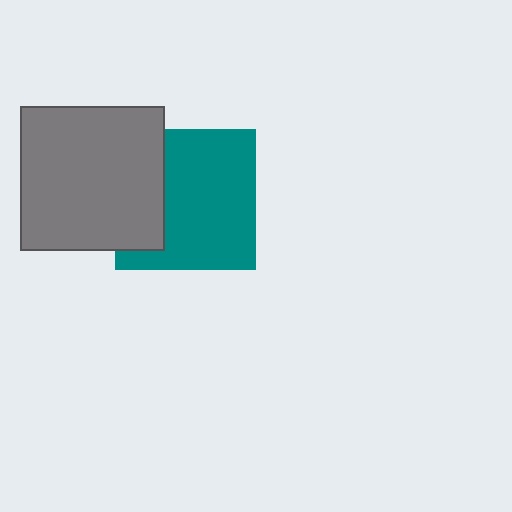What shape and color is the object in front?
The object in front is a gray square.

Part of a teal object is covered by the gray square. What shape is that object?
It is a square.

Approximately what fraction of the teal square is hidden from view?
Roughly 31% of the teal square is hidden behind the gray square.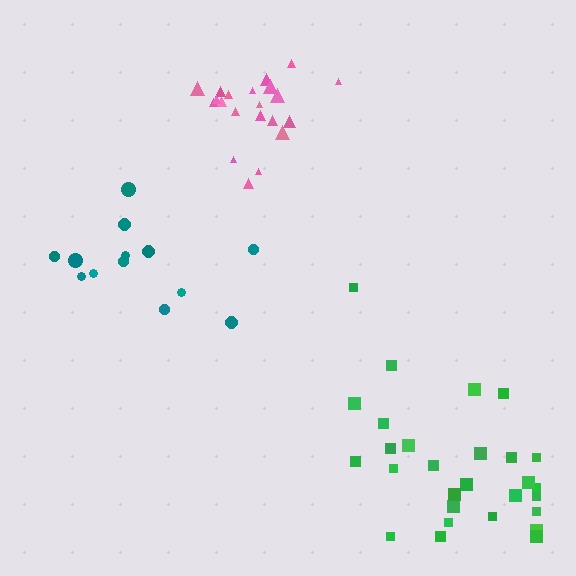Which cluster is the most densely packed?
Pink.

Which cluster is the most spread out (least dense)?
Teal.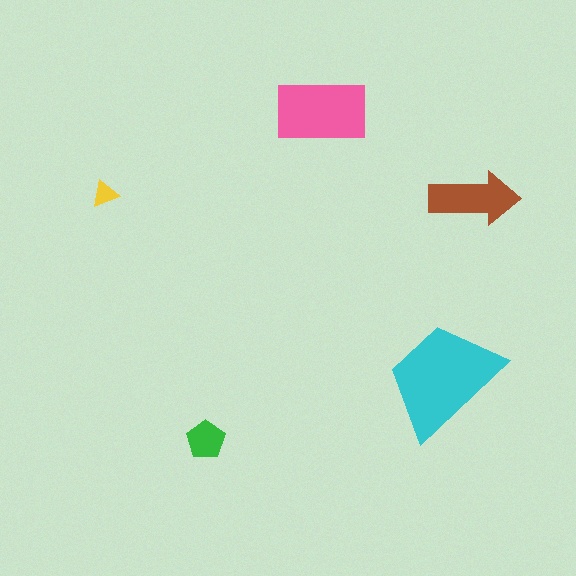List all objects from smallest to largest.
The yellow triangle, the green pentagon, the brown arrow, the pink rectangle, the cyan trapezoid.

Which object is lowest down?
The green pentagon is bottommost.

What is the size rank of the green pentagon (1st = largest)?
4th.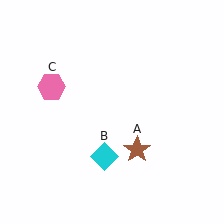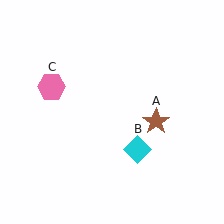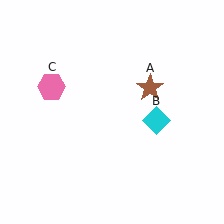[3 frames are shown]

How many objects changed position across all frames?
2 objects changed position: brown star (object A), cyan diamond (object B).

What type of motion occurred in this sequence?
The brown star (object A), cyan diamond (object B) rotated counterclockwise around the center of the scene.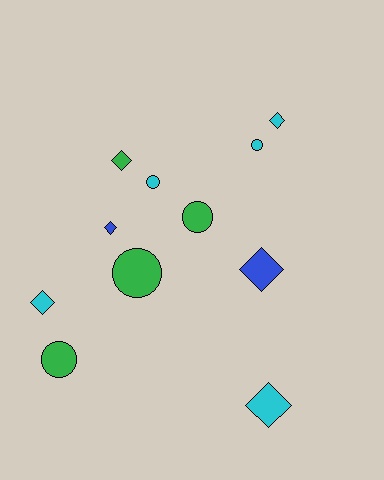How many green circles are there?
There are 3 green circles.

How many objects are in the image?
There are 11 objects.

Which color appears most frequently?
Cyan, with 5 objects.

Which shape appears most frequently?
Diamond, with 6 objects.